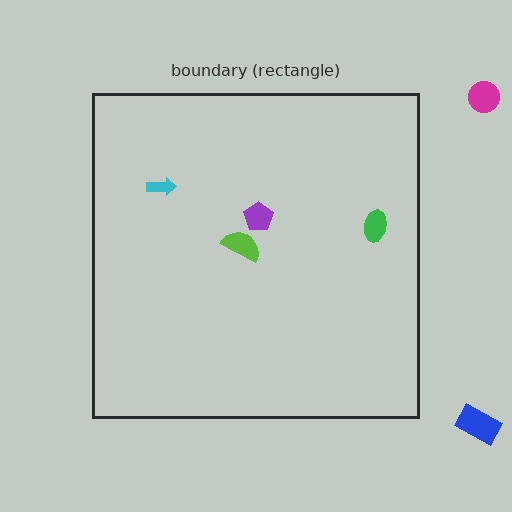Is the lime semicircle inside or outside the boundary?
Inside.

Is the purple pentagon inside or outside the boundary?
Inside.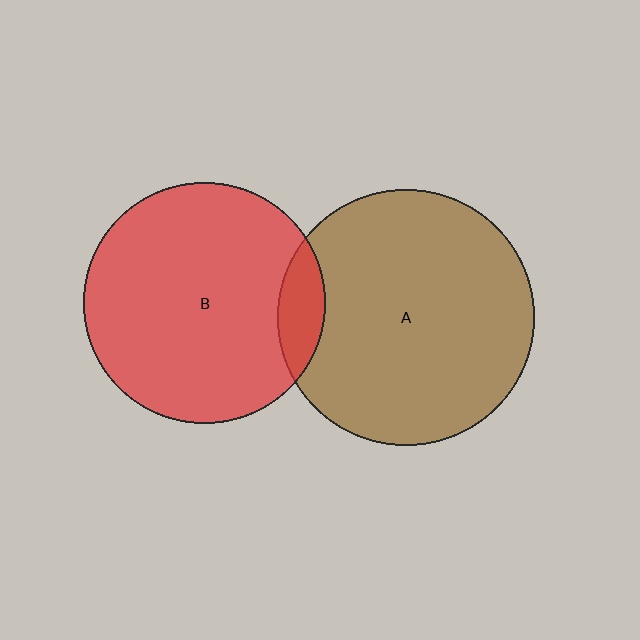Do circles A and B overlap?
Yes.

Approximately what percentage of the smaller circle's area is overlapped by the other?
Approximately 10%.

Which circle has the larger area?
Circle A (brown).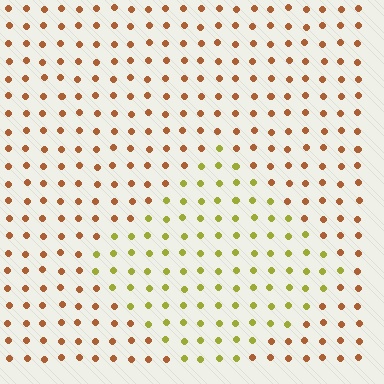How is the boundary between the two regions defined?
The boundary is defined purely by a slight shift in hue (about 46 degrees). Spacing, size, and orientation are identical on both sides.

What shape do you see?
I see a diamond.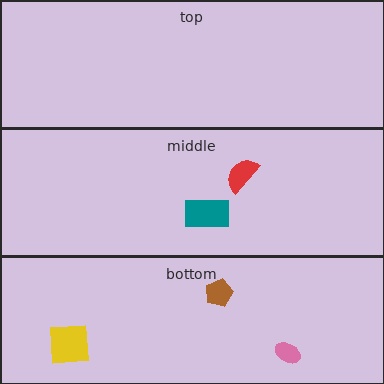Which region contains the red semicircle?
The middle region.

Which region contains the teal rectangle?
The middle region.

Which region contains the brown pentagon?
The bottom region.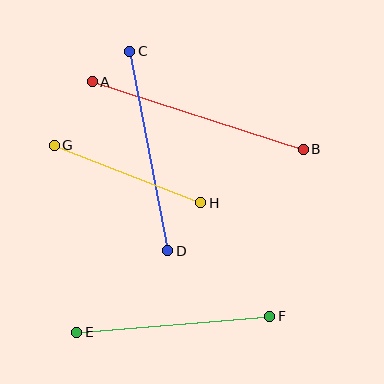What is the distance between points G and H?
The distance is approximately 157 pixels.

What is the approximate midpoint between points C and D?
The midpoint is at approximately (149, 151) pixels.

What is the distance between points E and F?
The distance is approximately 194 pixels.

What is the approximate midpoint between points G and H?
The midpoint is at approximately (128, 174) pixels.